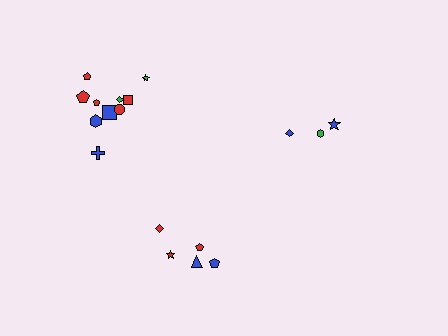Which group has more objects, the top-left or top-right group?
The top-left group.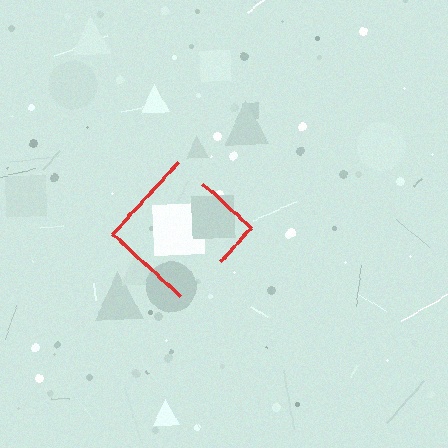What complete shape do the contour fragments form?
The contour fragments form a diamond.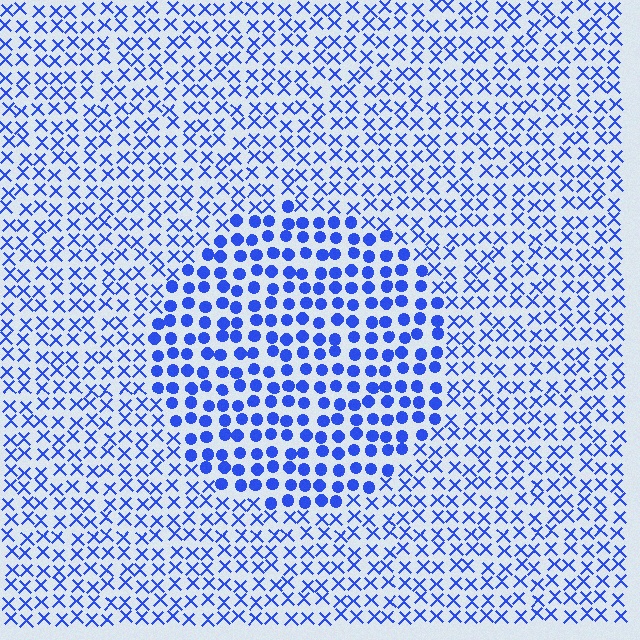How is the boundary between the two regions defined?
The boundary is defined by a change in element shape: circles inside vs. X marks outside. All elements share the same color and spacing.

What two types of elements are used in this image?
The image uses circles inside the circle region and X marks outside it.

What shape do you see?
I see a circle.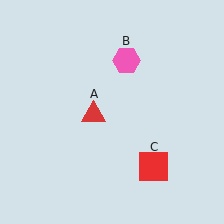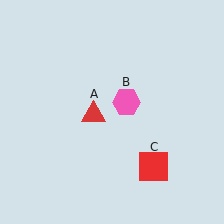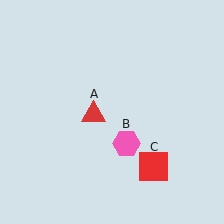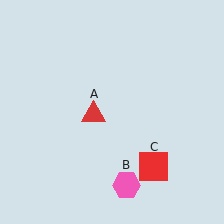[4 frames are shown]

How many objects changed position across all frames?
1 object changed position: pink hexagon (object B).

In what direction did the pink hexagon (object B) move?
The pink hexagon (object B) moved down.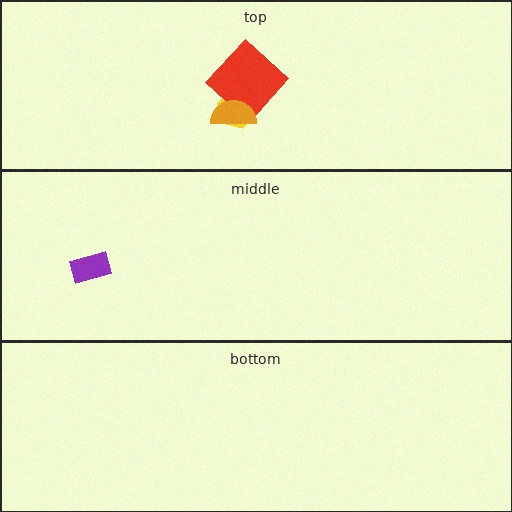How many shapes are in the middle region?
1.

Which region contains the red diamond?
The top region.